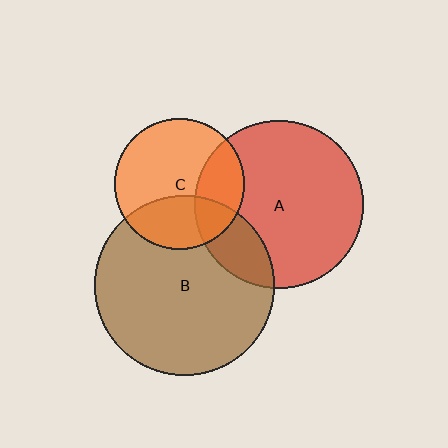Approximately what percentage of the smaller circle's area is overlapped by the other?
Approximately 25%.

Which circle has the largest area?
Circle B (brown).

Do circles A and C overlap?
Yes.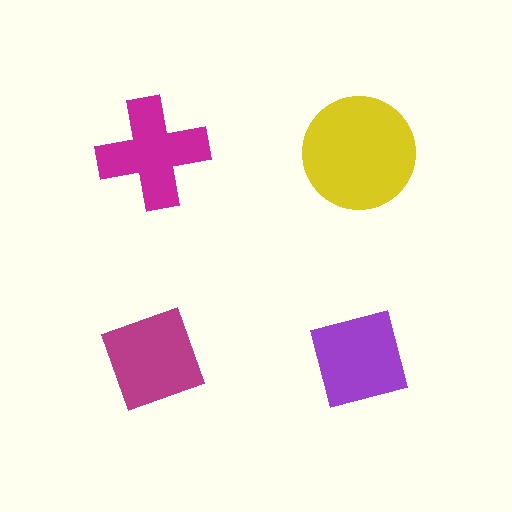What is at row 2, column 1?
A magenta diamond.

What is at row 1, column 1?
A magenta cross.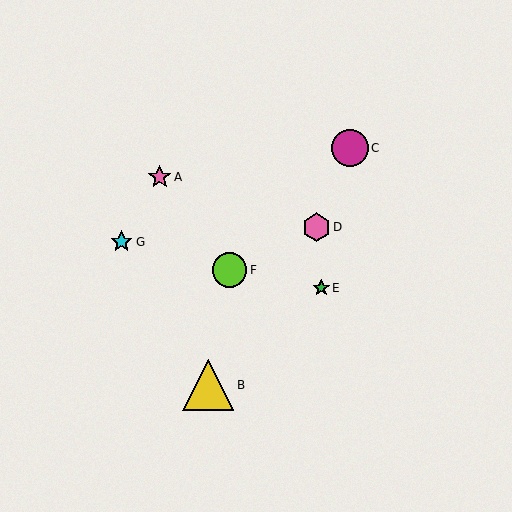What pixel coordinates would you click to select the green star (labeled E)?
Click at (321, 288) to select the green star E.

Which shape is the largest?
The yellow triangle (labeled B) is the largest.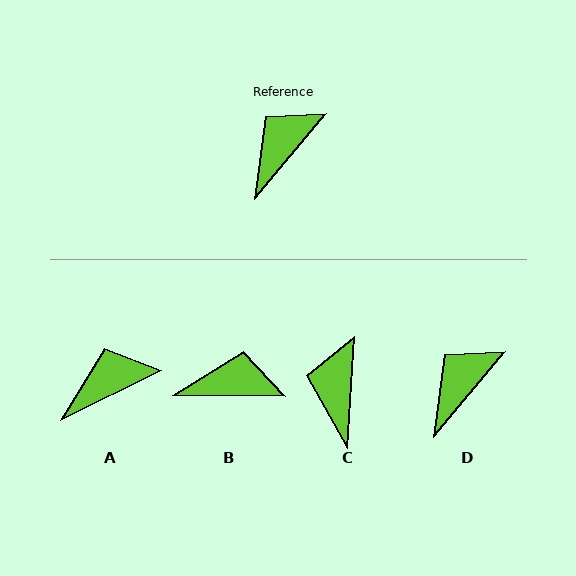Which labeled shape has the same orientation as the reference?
D.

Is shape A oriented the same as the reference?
No, it is off by about 24 degrees.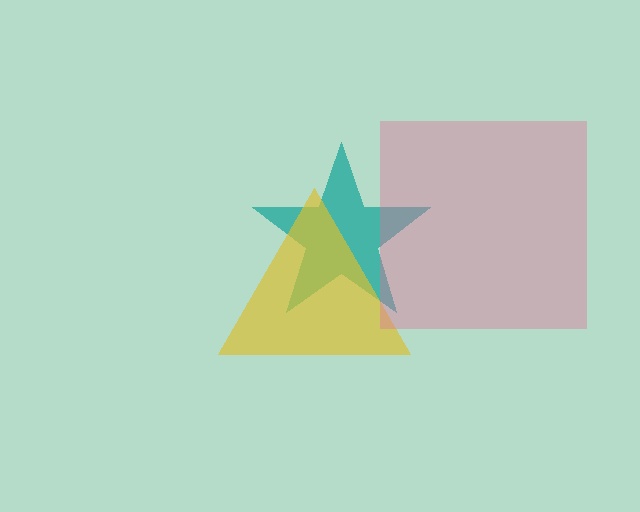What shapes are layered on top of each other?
The layered shapes are: a teal star, a yellow triangle, a pink square.